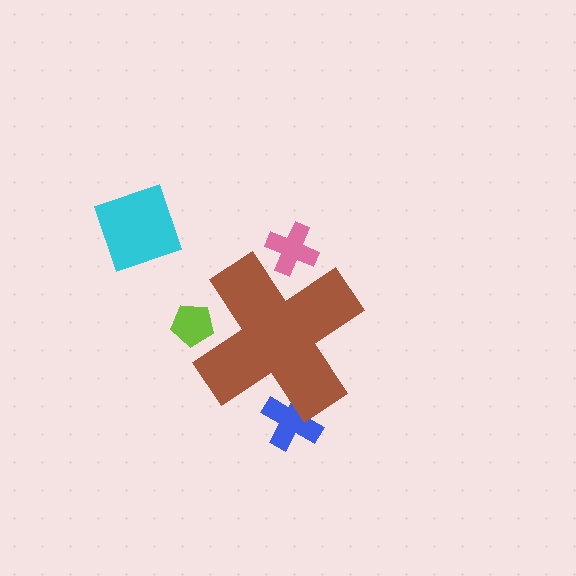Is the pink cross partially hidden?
Yes, the pink cross is partially hidden behind the brown cross.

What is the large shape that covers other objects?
A brown cross.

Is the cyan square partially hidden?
No, the cyan square is fully visible.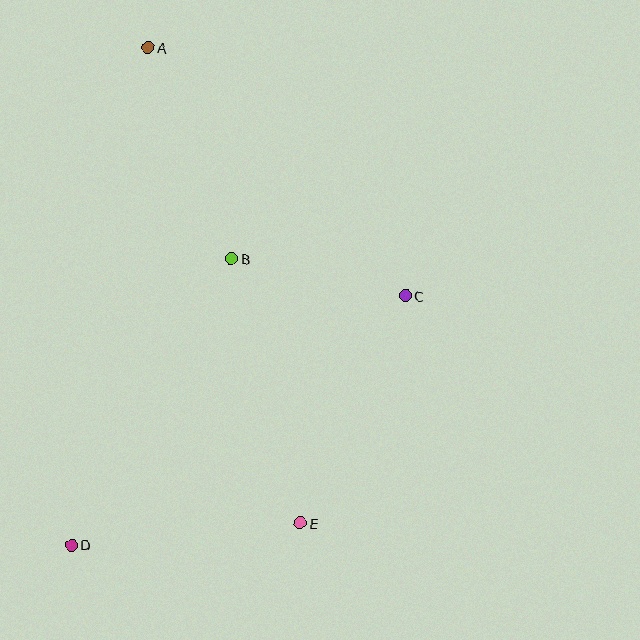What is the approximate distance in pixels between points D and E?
The distance between D and E is approximately 230 pixels.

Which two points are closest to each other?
Points B and C are closest to each other.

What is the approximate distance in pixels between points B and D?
The distance between B and D is approximately 328 pixels.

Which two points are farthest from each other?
Points A and D are farthest from each other.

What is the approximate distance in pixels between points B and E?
The distance between B and E is approximately 273 pixels.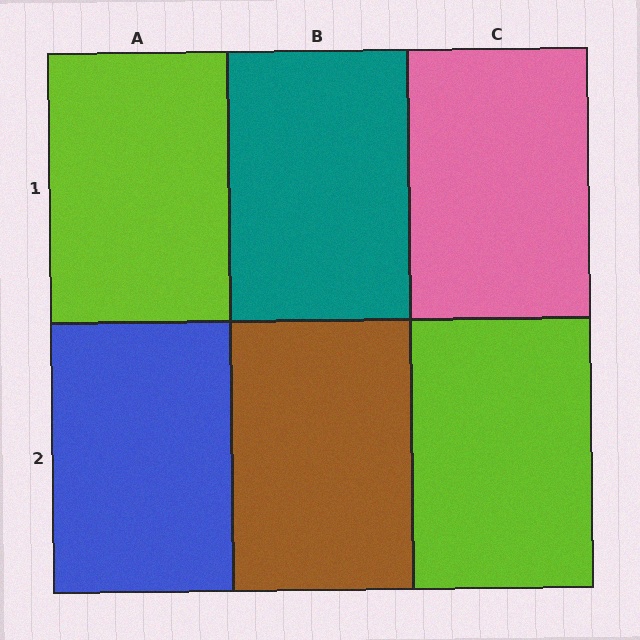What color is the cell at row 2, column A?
Blue.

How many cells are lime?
2 cells are lime.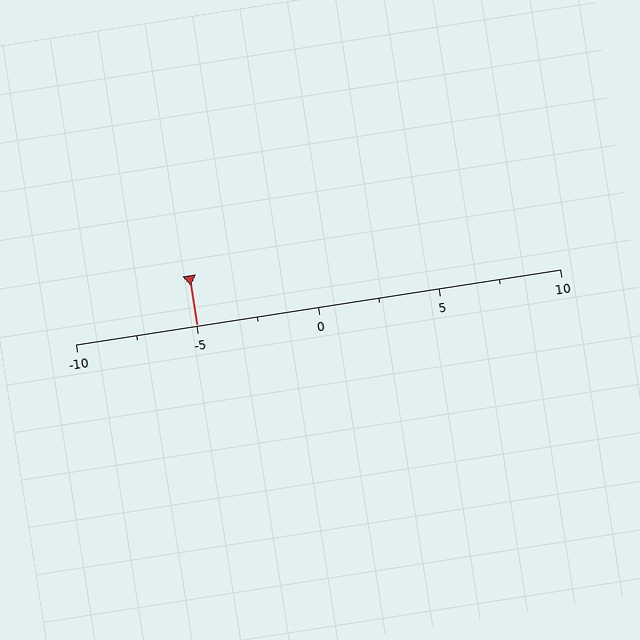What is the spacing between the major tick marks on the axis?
The major ticks are spaced 5 apart.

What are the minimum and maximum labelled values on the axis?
The axis runs from -10 to 10.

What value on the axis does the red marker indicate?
The marker indicates approximately -5.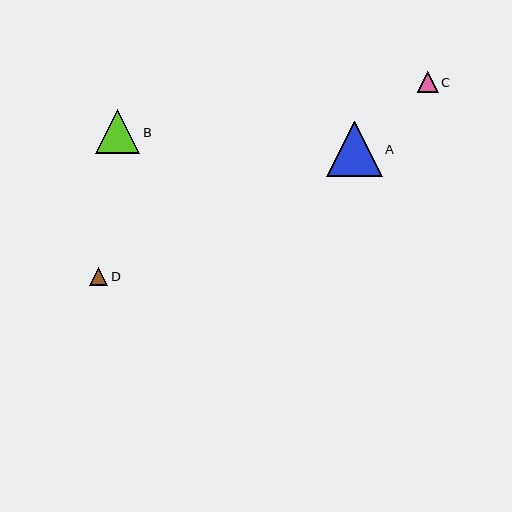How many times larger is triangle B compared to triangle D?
Triangle B is approximately 2.4 times the size of triangle D.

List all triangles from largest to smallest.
From largest to smallest: A, B, C, D.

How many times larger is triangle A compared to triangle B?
Triangle A is approximately 1.2 times the size of triangle B.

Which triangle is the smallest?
Triangle D is the smallest with a size of approximately 18 pixels.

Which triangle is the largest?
Triangle A is the largest with a size of approximately 55 pixels.